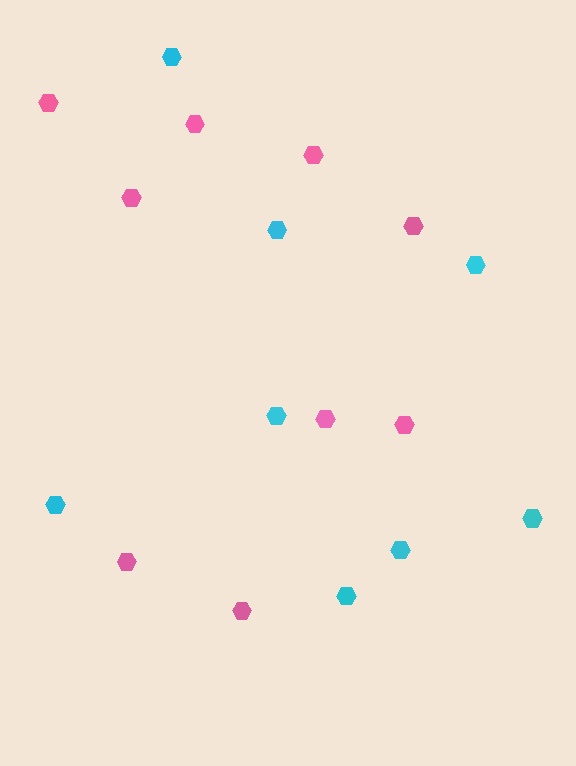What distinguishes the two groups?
There are 2 groups: one group of pink hexagons (9) and one group of cyan hexagons (8).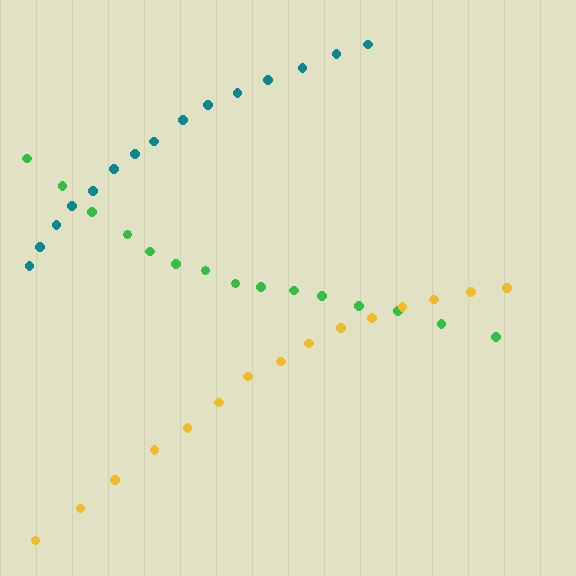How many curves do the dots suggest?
There are 3 distinct paths.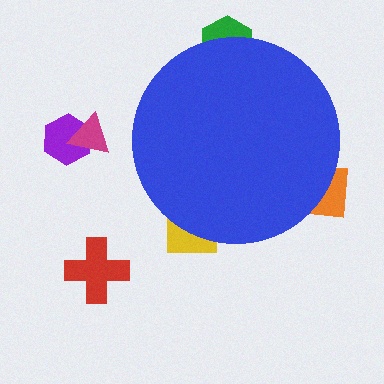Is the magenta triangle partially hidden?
No, the magenta triangle is fully visible.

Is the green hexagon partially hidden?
Yes, the green hexagon is partially hidden behind the blue circle.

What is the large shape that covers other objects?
A blue circle.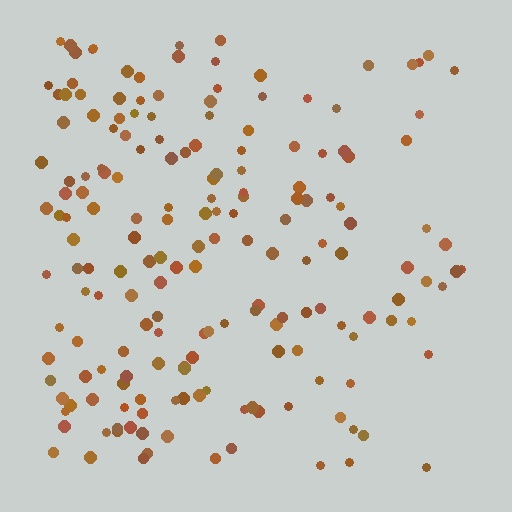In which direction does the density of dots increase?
From right to left, with the left side densest.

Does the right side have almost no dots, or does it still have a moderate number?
Still a moderate number, just noticeably fewer than the left.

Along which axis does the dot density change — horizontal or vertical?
Horizontal.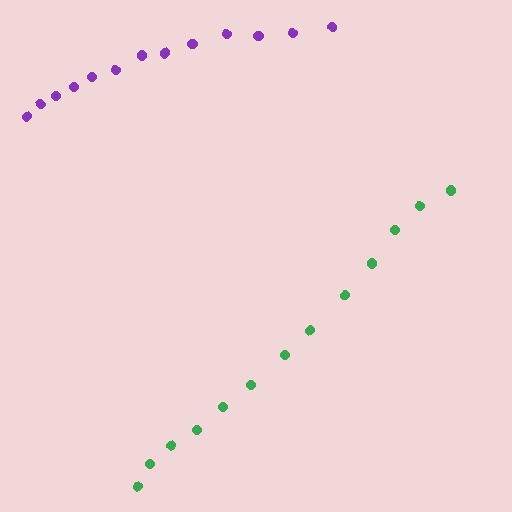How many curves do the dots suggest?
There are 2 distinct paths.